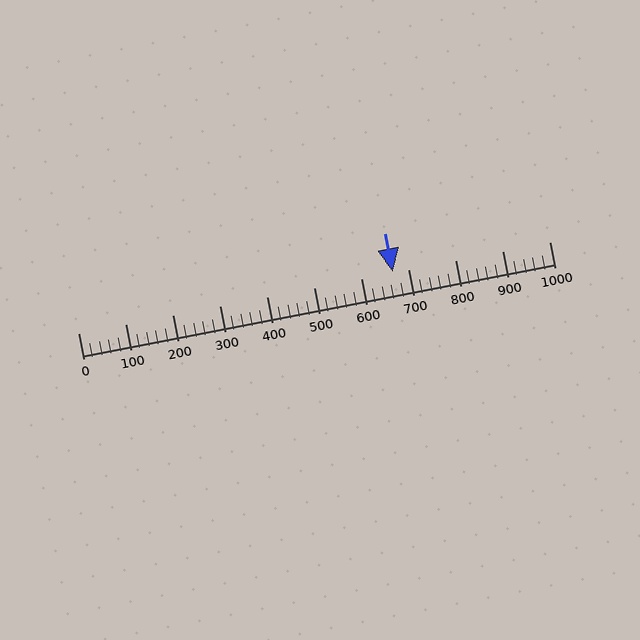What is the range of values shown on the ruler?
The ruler shows values from 0 to 1000.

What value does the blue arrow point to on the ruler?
The blue arrow points to approximately 667.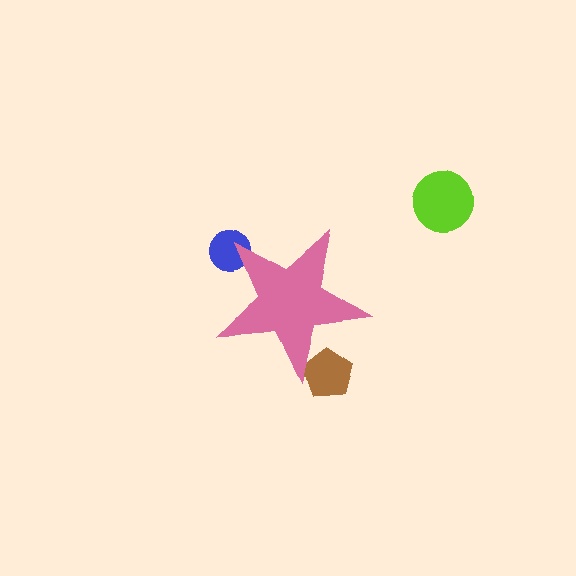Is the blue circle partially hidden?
Yes, the blue circle is partially hidden behind the pink star.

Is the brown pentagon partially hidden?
Yes, the brown pentagon is partially hidden behind the pink star.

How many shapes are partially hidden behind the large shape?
2 shapes are partially hidden.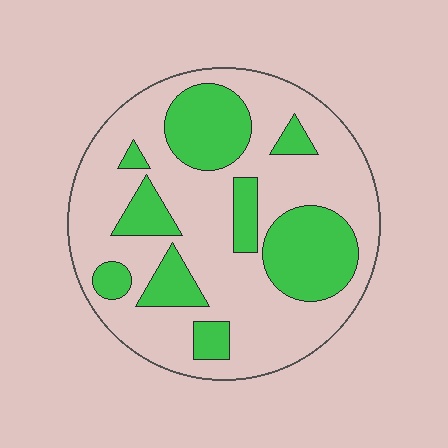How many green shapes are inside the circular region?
9.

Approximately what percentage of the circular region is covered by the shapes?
Approximately 30%.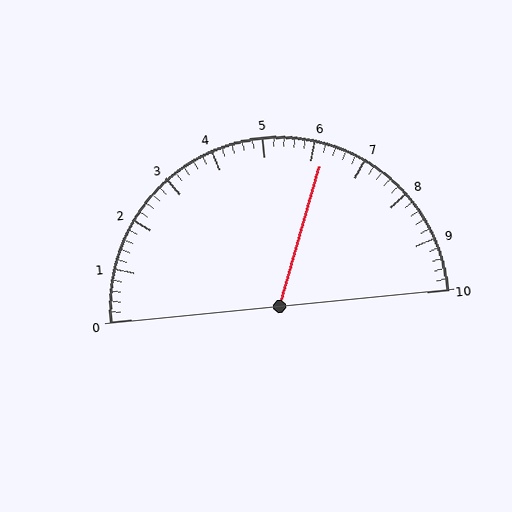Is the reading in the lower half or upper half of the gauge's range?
The reading is in the upper half of the range (0 to 10).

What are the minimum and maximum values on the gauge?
The gauge ranges from 0 to 10.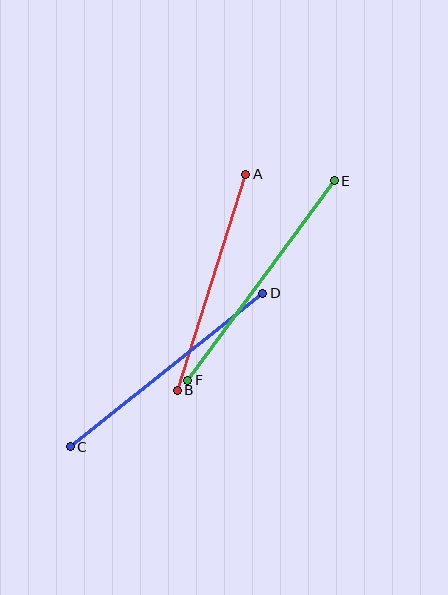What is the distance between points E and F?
The distance is approximately 248 pixels.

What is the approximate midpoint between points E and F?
The midpoint is at approximately (261, 281) pixels.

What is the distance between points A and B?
The distance is approximately 227 pixels.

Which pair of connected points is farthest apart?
Points E and F are farthest apart.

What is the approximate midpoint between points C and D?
The midpoint is at approximately (167, 370) pixels.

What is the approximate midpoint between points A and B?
The midpoint is at approximately (211, 282) pixels.